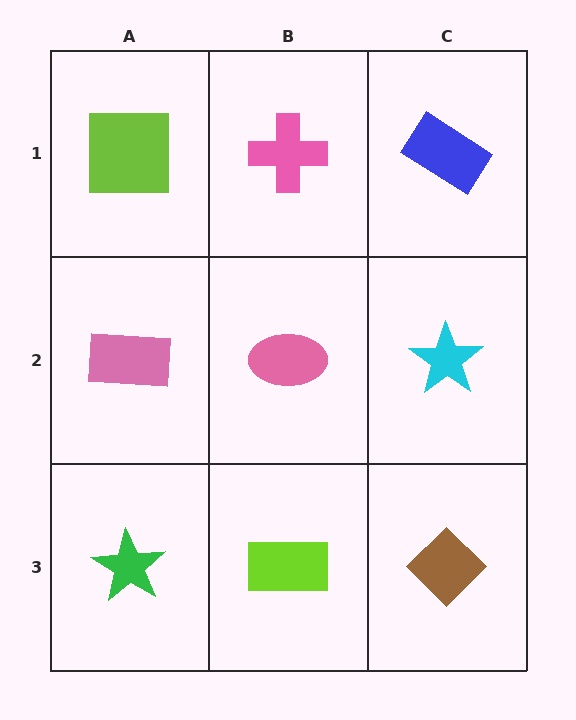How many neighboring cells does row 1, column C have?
2.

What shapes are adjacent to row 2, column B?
A pink cross (row 1, column B), a lime rectangle (row 3, column B), a pink rectangle (row 2, column A), a cyan star (row 2, column C).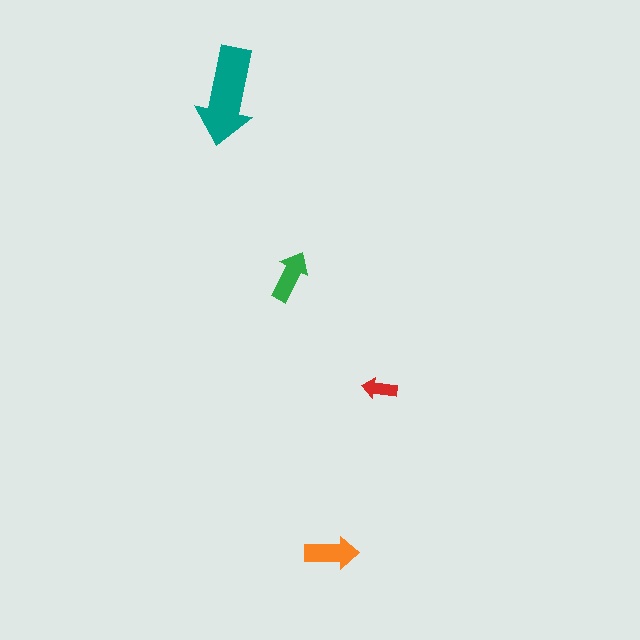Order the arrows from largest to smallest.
the teal one, the orange one, the green one, the red one.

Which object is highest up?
The teal arrow is topmost.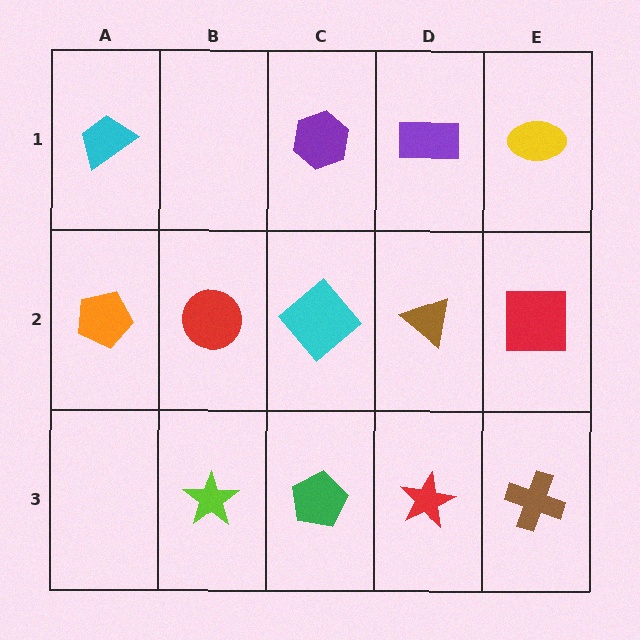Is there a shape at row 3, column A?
No, that cell is empty.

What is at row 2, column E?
A red square.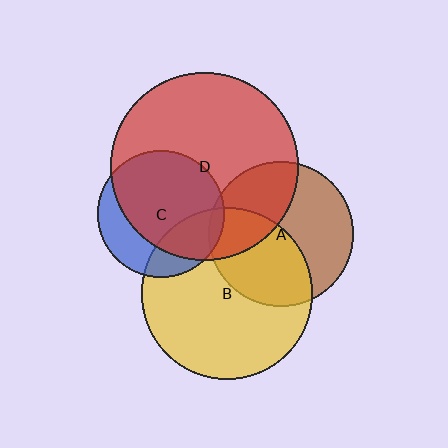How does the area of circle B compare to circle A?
Approximately 1.4 times.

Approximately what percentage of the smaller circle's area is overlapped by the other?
Approximately 45%.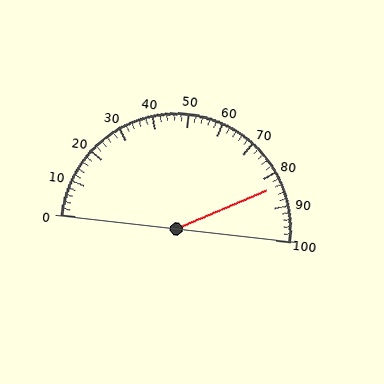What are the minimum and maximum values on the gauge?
The gauge ranges from 0 to 100.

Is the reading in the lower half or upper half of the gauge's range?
The reading is in the upper half of the range (0 to 100).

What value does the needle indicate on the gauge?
The needle indicates approximately 84.